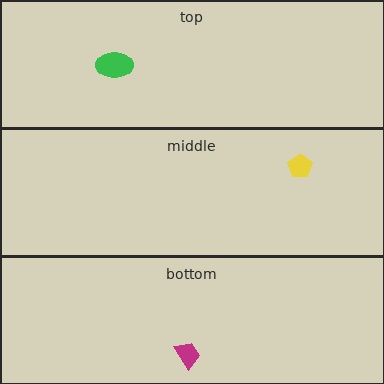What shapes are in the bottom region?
The magenta trapezoid.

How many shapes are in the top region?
1.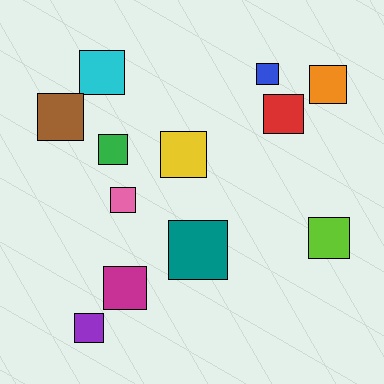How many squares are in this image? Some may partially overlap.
There are 12 squares.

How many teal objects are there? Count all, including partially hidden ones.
There is 1 teal object.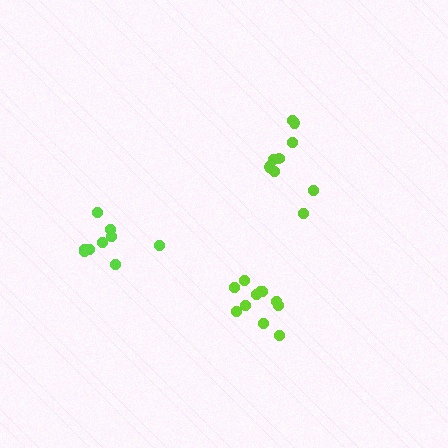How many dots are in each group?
Group 1: 9 dots, Group 2: 9 dots, Group 3: 11 dots (29 total).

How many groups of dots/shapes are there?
There are 3 groups.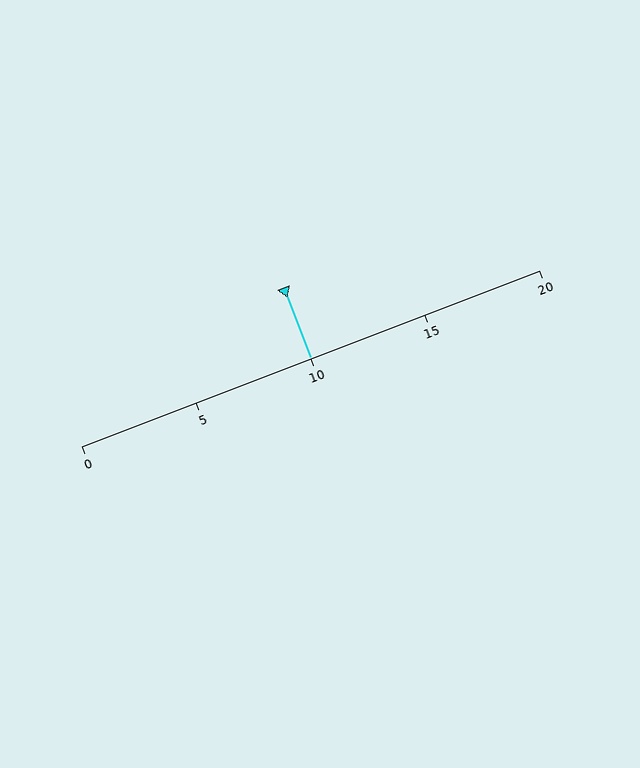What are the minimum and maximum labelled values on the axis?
The axis runs from 0 to 20.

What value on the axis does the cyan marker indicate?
The marker indicates approximately 10.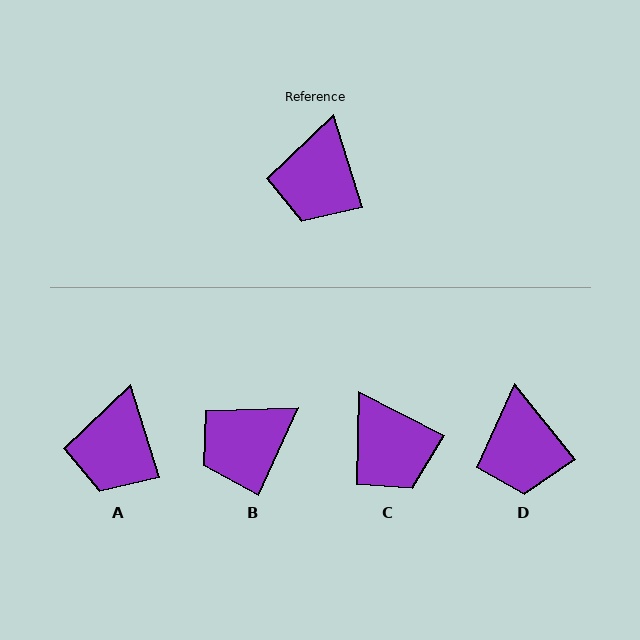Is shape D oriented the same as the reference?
No, it is off by about 22 degrees.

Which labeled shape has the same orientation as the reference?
A.